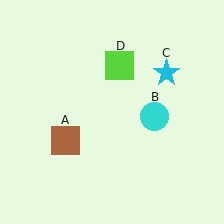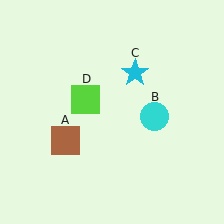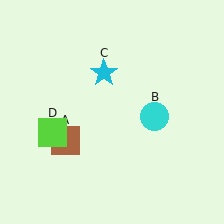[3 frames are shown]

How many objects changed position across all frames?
2 objects changed position: cyan star (object C), lime square (object D).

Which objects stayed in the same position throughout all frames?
Brown square (object A) and cyan circle (object B) remained stationary.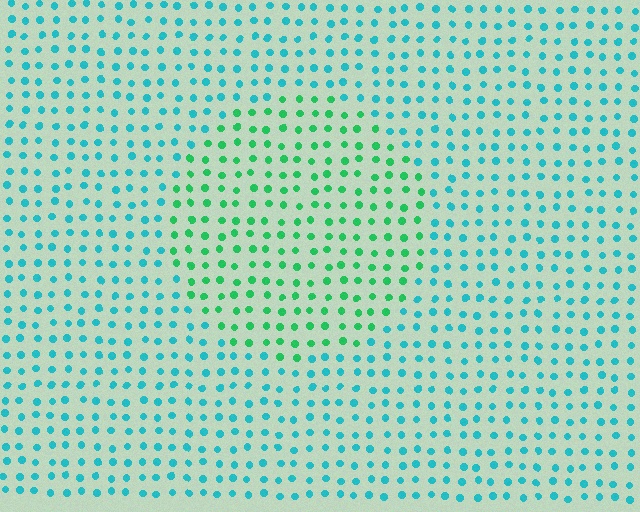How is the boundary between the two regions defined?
The boundary is defined purely by a slight shift in hue (about 41 degrees). Spacing, size, and orientation are identical on both sides.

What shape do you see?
I see a circle.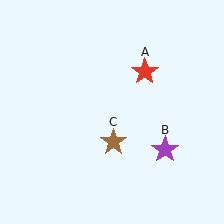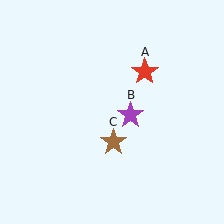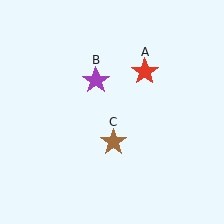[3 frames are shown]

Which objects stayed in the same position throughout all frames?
Red star (object A) and brown star (object C) remained stationary.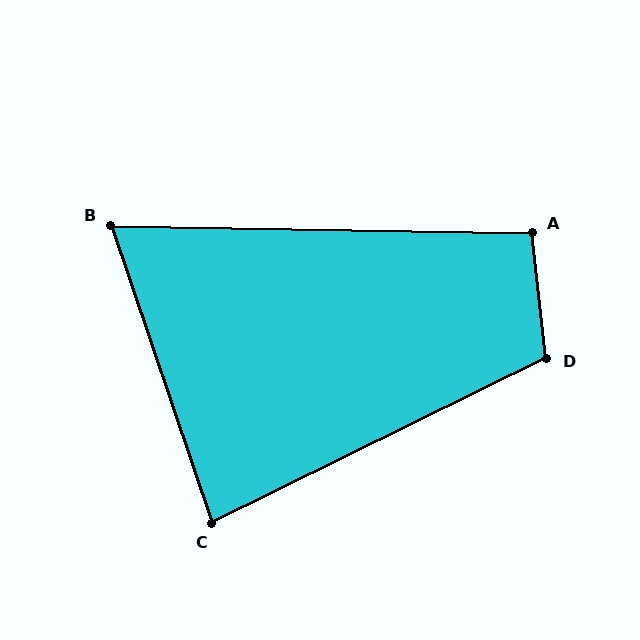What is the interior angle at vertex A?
Approximately 97 degrees (obtuse).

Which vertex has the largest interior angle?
D, at approximately 110 degrees.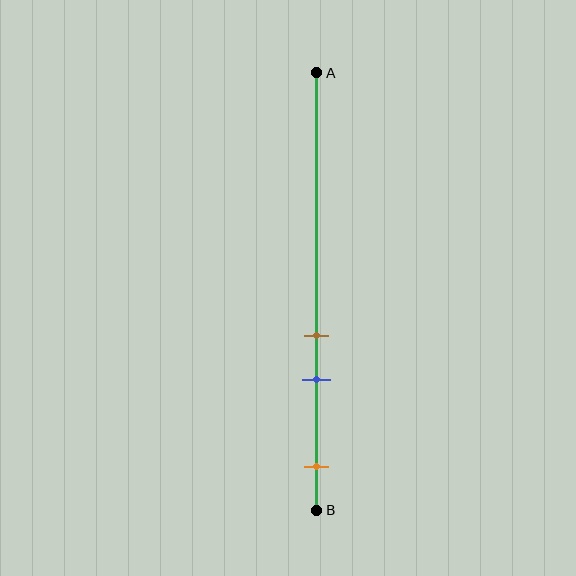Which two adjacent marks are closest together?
The brown and blue marks are the closest adjacent pair.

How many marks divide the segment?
There are 3 marks dividing the segment.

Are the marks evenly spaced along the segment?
No, the marks are not evenly spaced.